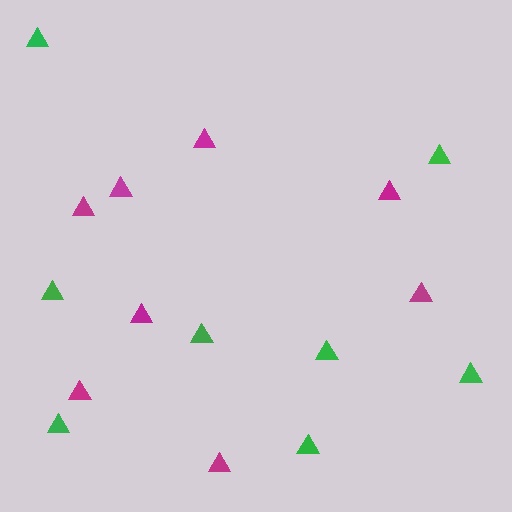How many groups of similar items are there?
There are 2 groups: one group of magenta triangles (8) and one group of green triangles (8).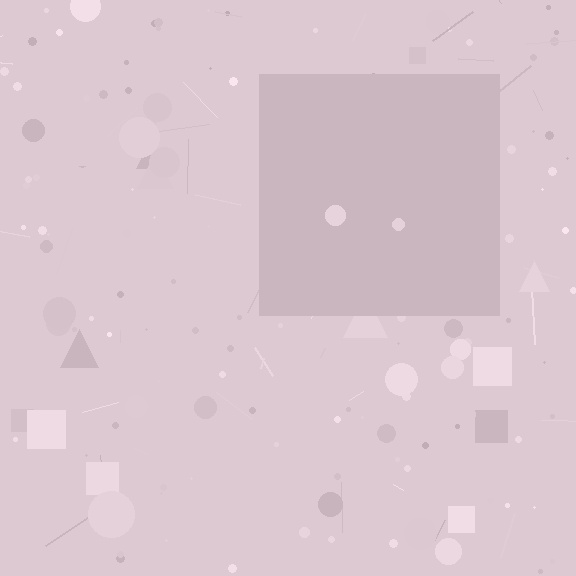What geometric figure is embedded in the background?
A square is embedded in the background.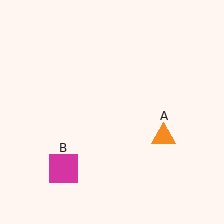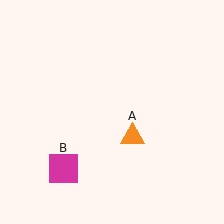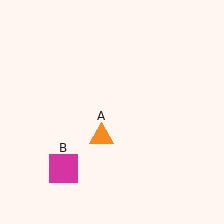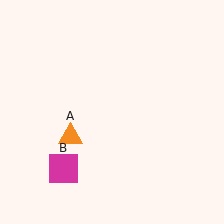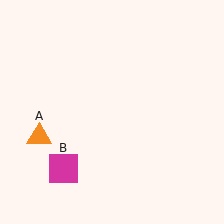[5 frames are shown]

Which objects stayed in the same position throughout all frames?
Magenta square (object B) remained stationary.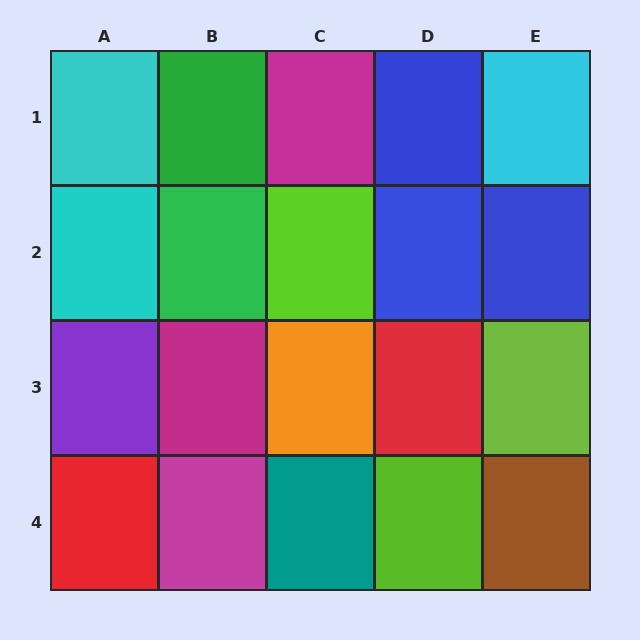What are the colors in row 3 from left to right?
Purple, magenta, orange, red, lime.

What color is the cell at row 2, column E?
Blue.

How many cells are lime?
3 cells are lime.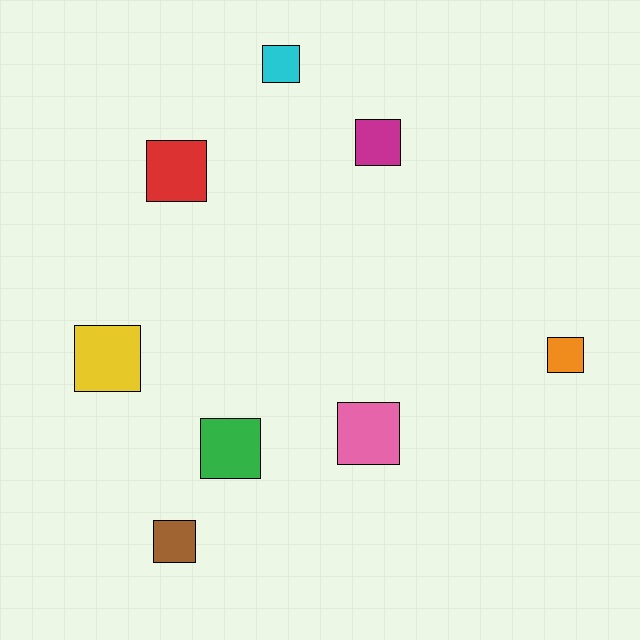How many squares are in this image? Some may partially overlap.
There are 8 squares.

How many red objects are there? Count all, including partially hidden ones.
There is 1 red object.